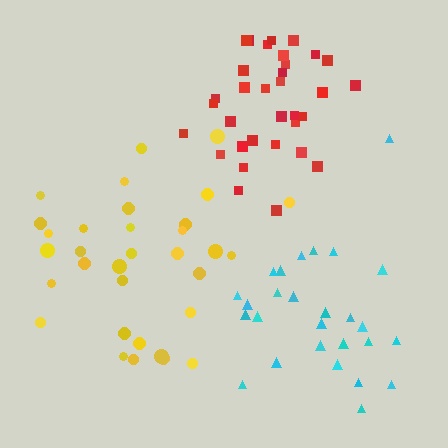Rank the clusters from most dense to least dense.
red, cyan, yellow.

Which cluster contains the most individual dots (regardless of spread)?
Yellow (33).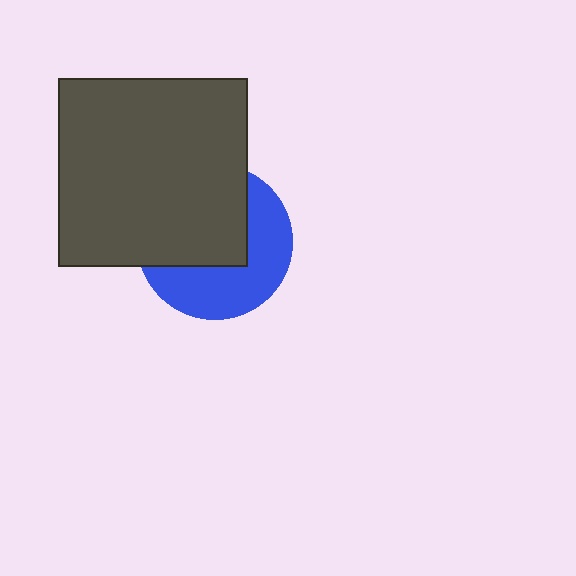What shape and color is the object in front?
The object in front is a dark gray square.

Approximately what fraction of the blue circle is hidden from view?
Roughly 52% of the blue circle is hidden behind the dark gray square.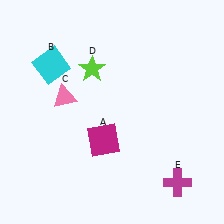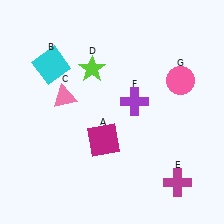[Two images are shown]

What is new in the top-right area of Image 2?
A purple cross (F) was added in the top-right area of Image 2.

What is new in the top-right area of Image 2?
A pink circle (G) was added in the top-right area of Image 2.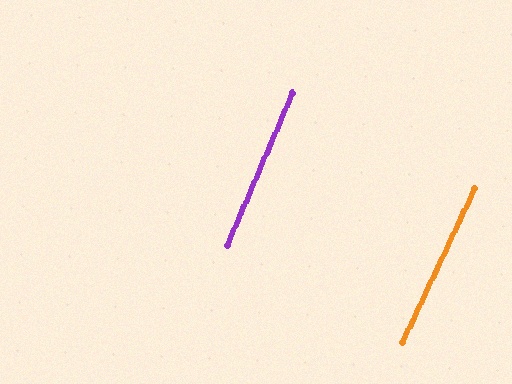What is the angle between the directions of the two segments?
Approximately 2 degrees.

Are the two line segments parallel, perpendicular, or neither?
Parallel — their directions differ by only 1.8°.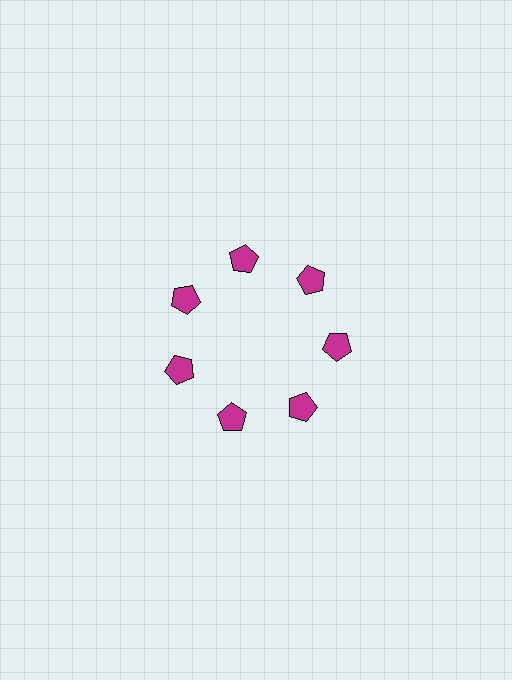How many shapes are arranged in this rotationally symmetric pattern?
There are 7 shapes, arranged in 7 groups of 1.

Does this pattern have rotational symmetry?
Yes, this pattern has 7-fold rotational symmetry. It looks the same after rotating 51 degrees around the center.